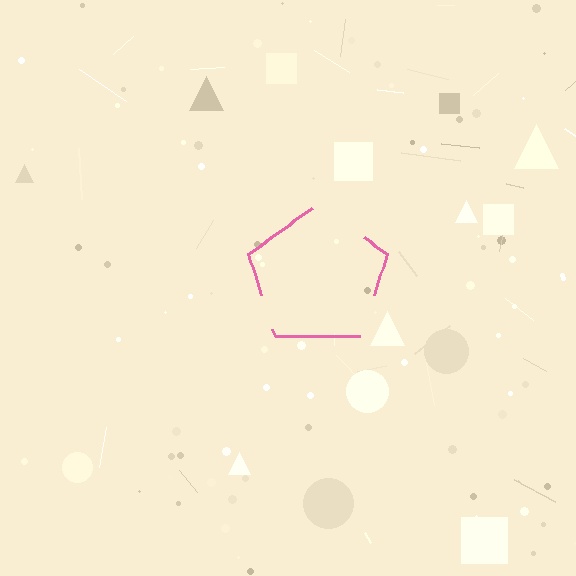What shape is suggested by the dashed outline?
The dashed outline suggests a pentagon.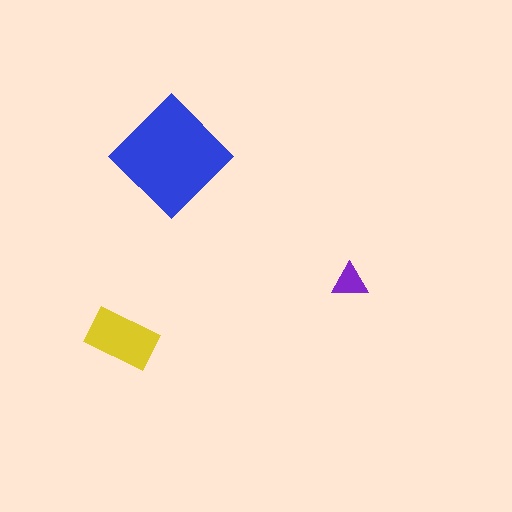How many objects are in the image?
There are 3 objects in the image.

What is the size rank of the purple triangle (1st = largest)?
3rd.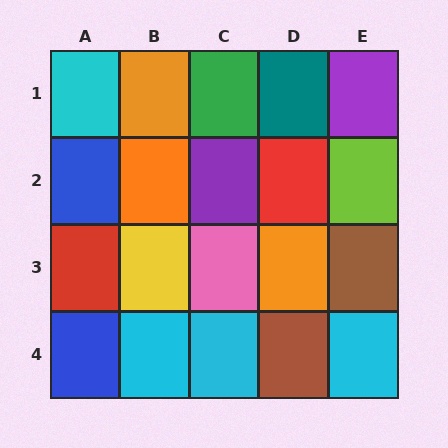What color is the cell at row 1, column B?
Orange.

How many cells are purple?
2 cells are purple.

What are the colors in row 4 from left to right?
Blue, cyan, cyan, brown, cyan.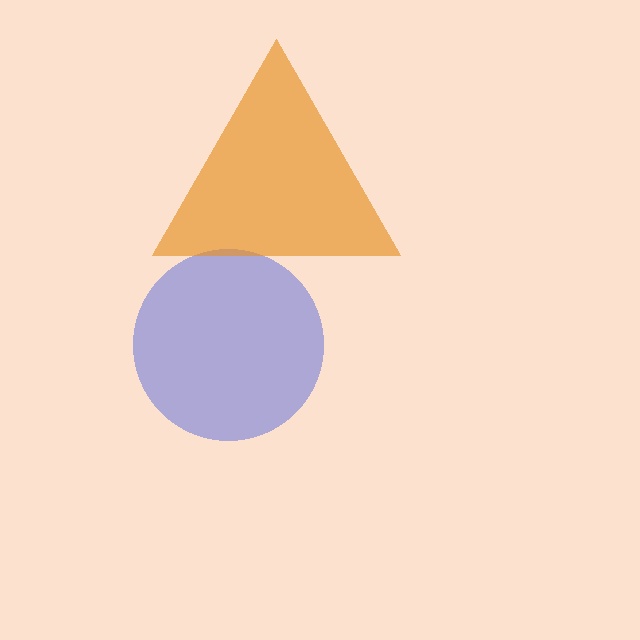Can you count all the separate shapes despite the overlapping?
Yes, there are 2 separate shapes.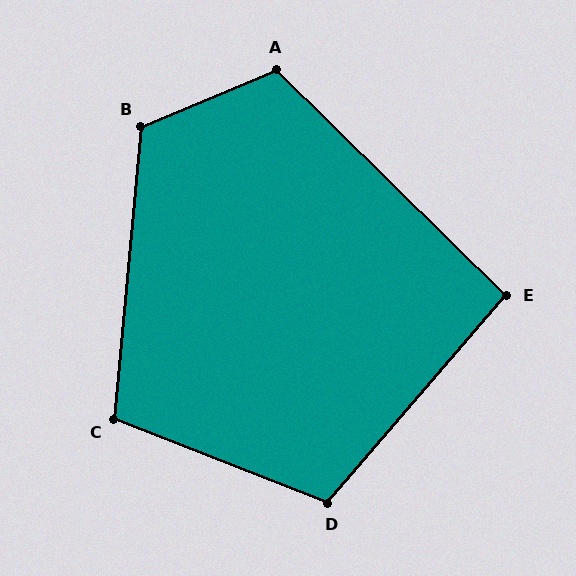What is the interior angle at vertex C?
Approximately 106 degrees (obtuse).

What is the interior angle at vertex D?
Approximately 110 degrees (obtuse).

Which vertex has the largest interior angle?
B, at approximately 118 degrees.